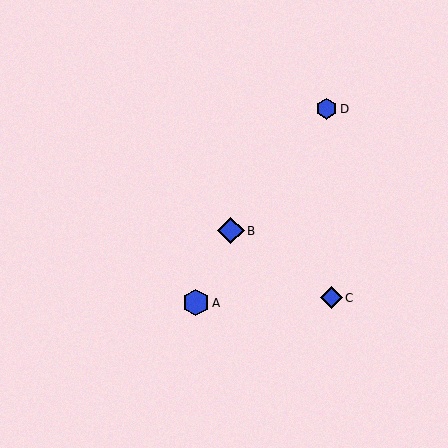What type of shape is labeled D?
Shape D is a blue hexagon.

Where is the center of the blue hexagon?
The center of the blue hexagon is at (196, 303).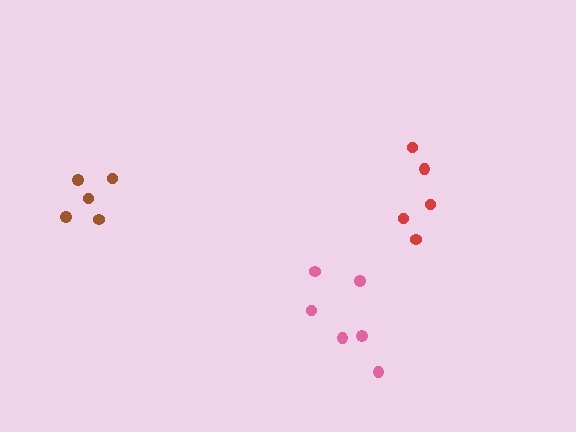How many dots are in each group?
Group 1: 5 dots, Group 2: 5 dots, Group 3: 6 dots (16 total).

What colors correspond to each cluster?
The clusters are colored: red, brown, pink.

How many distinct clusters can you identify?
There are 3 distinct clusters.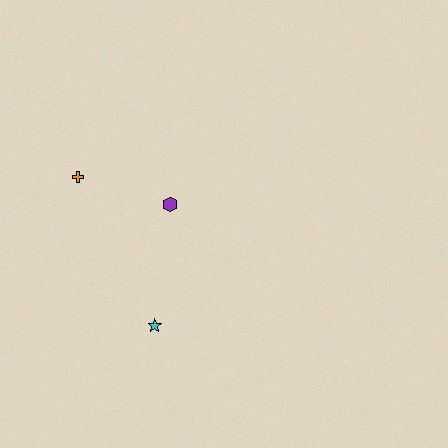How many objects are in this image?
There are 3 objects.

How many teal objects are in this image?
There are no teal objects.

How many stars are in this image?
There is 1 star.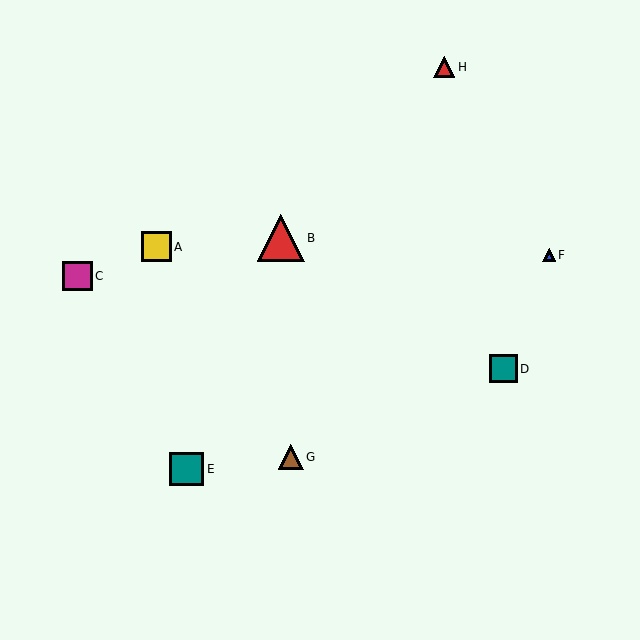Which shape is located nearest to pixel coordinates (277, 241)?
The red triangle (labeled B) at (281, 238) is nearest to that location.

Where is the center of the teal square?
The center of the teal square is at (187, 469).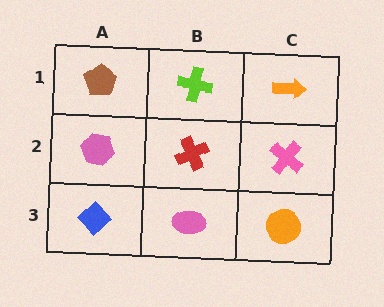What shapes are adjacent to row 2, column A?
A brown pentagon (row 1, column A), a blue diamond (row 3, column A), a red cross (row 2, column B).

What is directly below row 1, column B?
A red cross.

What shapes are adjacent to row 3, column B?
A red cross (row 2, column B), a blue diamond (row 3, column A), an orange circle (row 3, column C).